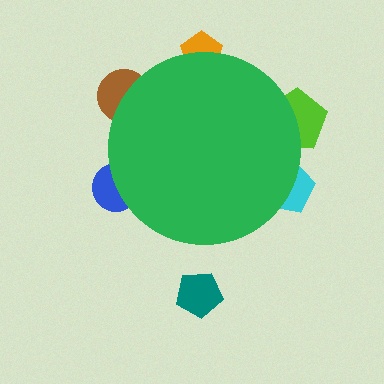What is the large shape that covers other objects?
A green circle.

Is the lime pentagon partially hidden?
Yes, the lime pentagon is partially hidden behind the green circle.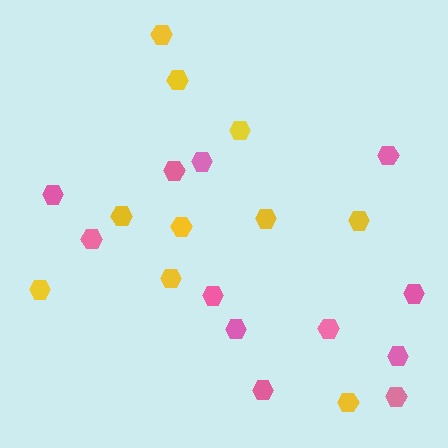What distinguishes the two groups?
There are 2 groups: one group of yellow hexagons (10) and one group of pink hexagons (12).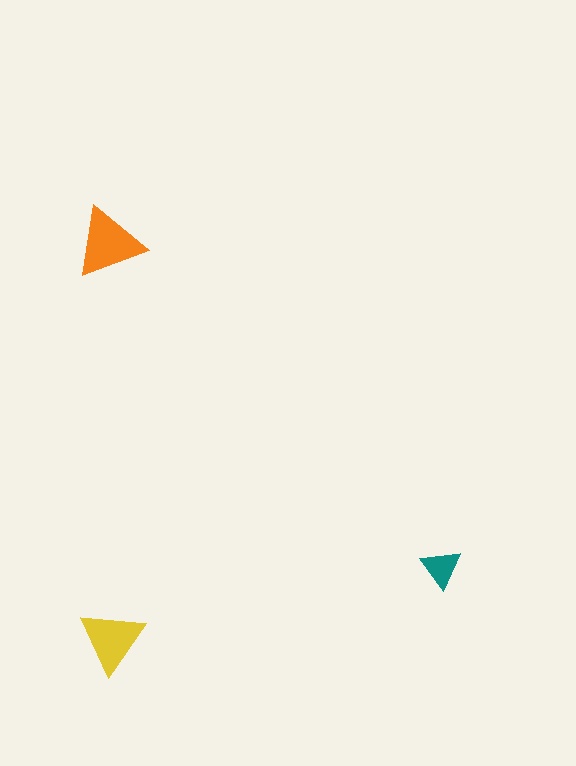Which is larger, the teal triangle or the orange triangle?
The orange one.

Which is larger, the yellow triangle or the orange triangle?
The orange one.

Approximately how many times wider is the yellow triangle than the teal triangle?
About 1.5 times wider.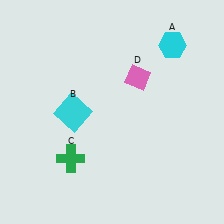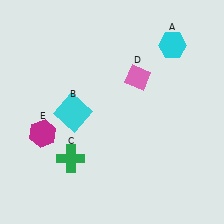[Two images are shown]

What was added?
A magenta hexagon (E) was added in Image 2.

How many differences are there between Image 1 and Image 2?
There is 1 difference between the two images.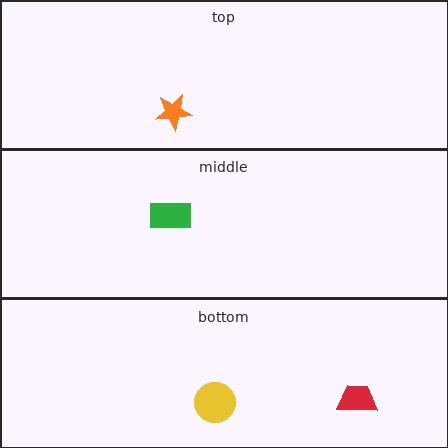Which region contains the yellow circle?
The bottom region.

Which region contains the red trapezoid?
The bottom region.